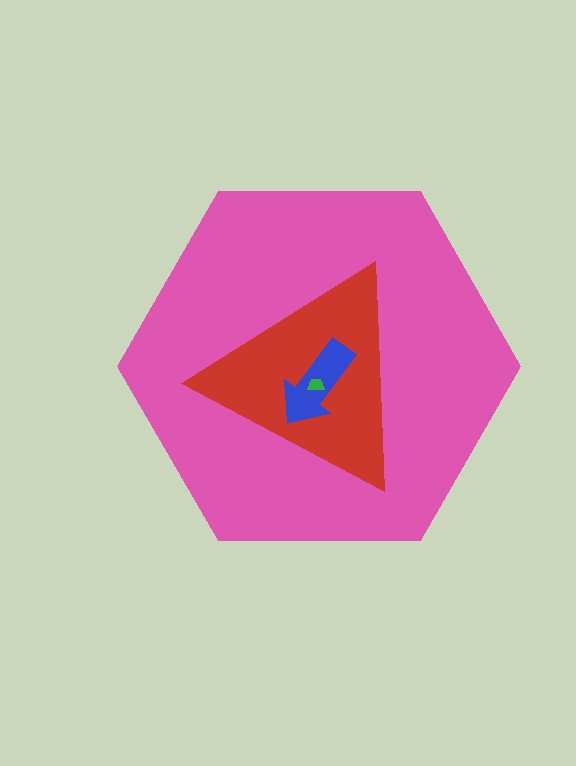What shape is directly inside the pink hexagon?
The red triangle.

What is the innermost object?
The green trapezoid.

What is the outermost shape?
The pink hexagon.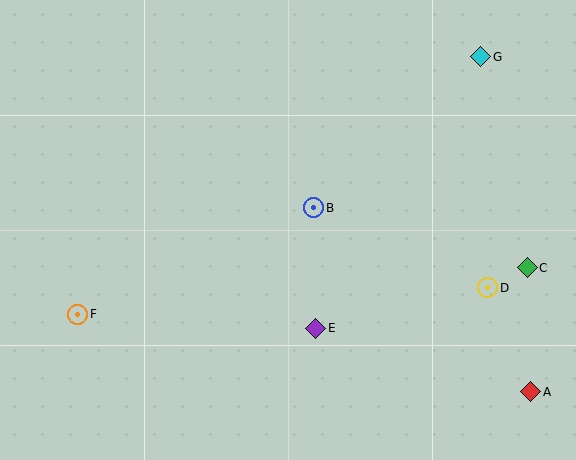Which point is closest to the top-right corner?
Point G is closest to the top-right corner.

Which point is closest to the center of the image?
Point B at (314, 208) is closest to the center.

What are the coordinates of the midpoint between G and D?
The midpoint between G and D is at (484, 172).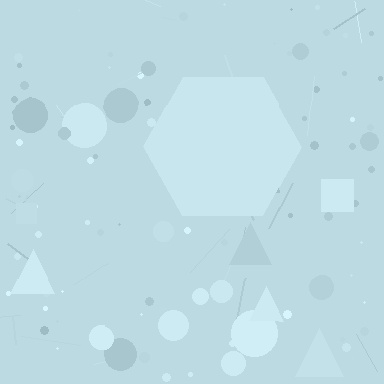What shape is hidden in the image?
A hexagon is hidden in the image.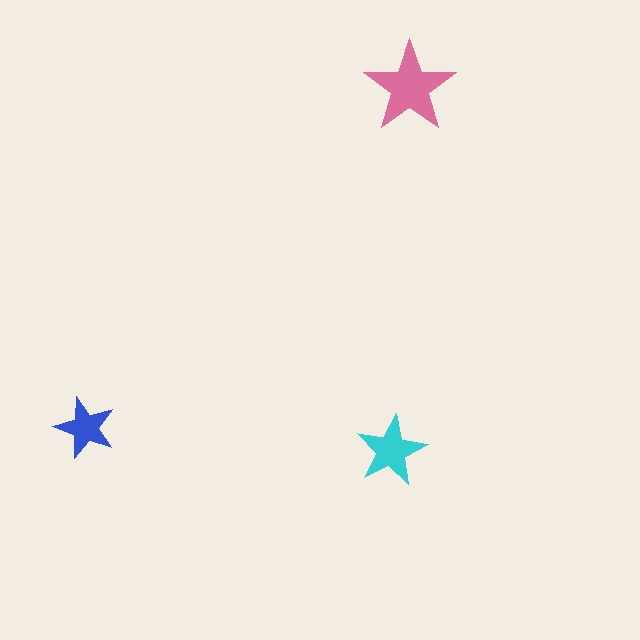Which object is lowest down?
The cyan star is bottommost.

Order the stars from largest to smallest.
the pink one, the cyan one, the blue one.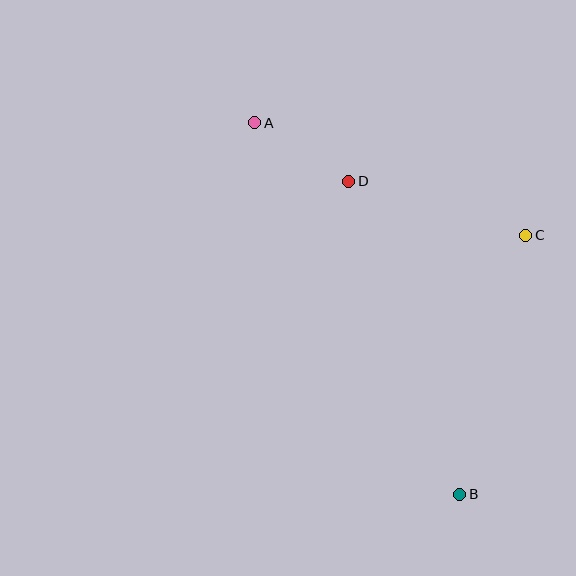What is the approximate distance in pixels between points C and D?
The distance between C and D is approximately 185 pixels.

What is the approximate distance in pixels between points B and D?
The distance between B and D is approximately 332 pixels.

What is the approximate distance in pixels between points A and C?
The distance between A and C is approximately 293 pixels.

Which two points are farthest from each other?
Points A and B are farthest from each other.